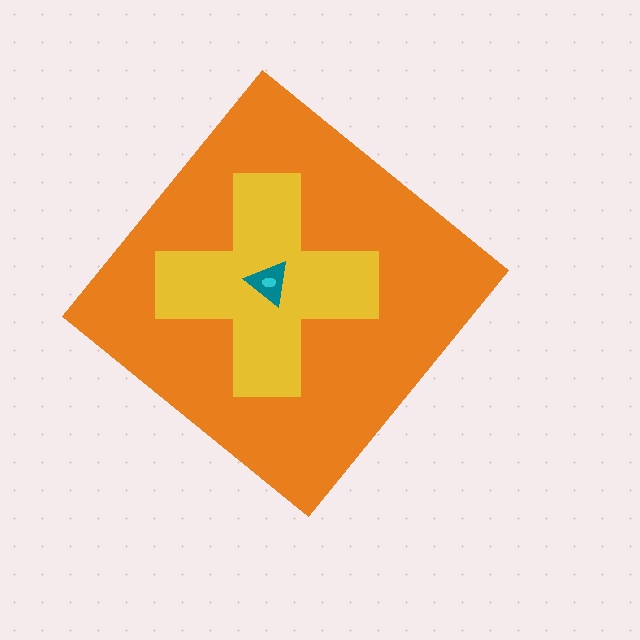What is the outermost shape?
The orange diamond.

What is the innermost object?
The cyan ellipse.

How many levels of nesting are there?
4.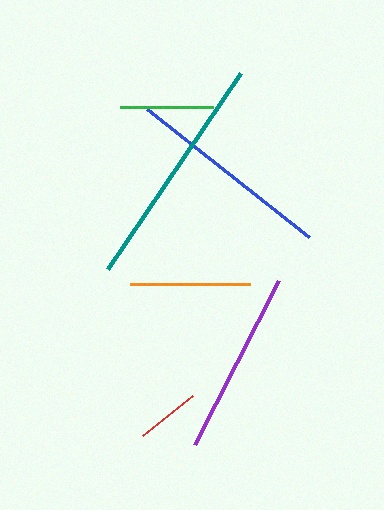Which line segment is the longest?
The teal line is the longest at approximately 237 pixels.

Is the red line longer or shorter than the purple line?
The purple line is longer than the red line.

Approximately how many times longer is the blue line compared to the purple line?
The blue line is approximately 1.1 times the length of the purple line.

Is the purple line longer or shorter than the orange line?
The purple line is longer than the orange line.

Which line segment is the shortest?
The red line is the shortest at approximately 64 pixels.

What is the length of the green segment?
The green segment is approximately 93 pixels long.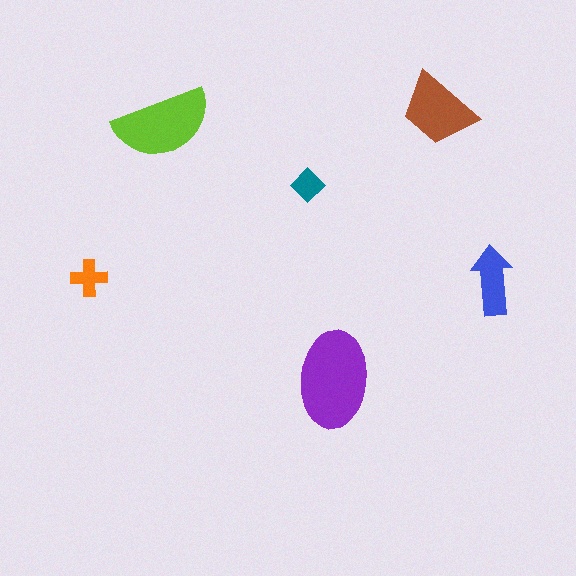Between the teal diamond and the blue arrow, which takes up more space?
The blue arrow.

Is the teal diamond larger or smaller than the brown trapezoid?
Smaller.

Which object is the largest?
The purple ellipse.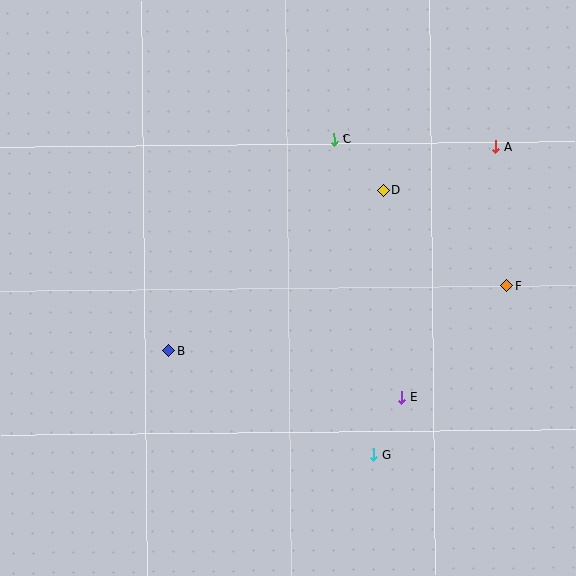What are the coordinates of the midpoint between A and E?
The midpoint between A and E is at (448, 272).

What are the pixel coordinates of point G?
Point G is at (373, 455).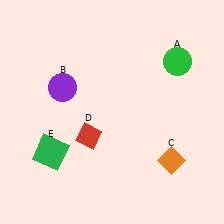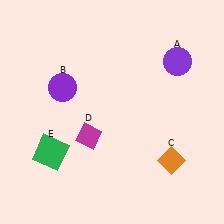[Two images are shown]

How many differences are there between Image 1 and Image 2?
There are 2 differences between the two images.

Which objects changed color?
A changed from green to purple. D changed from red to magenta.